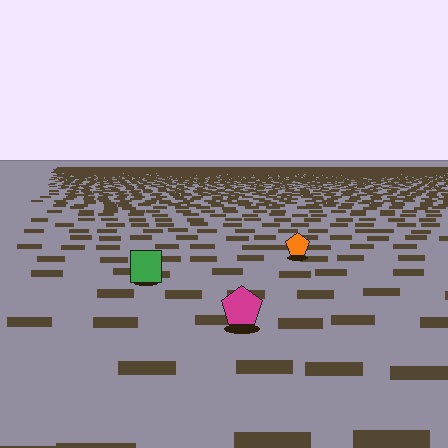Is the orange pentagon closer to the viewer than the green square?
No. The green square is closer — you can tell from the texture gradient: the ground texture is coarser near it.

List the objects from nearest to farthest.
From nearest to farthest: the magenta pentagon, the green square, the orange pentagon.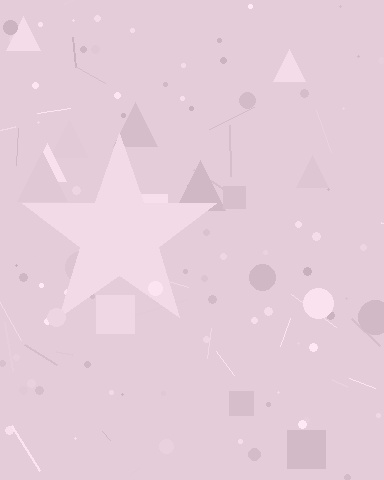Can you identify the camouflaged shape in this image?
The camouflaged shape is a star.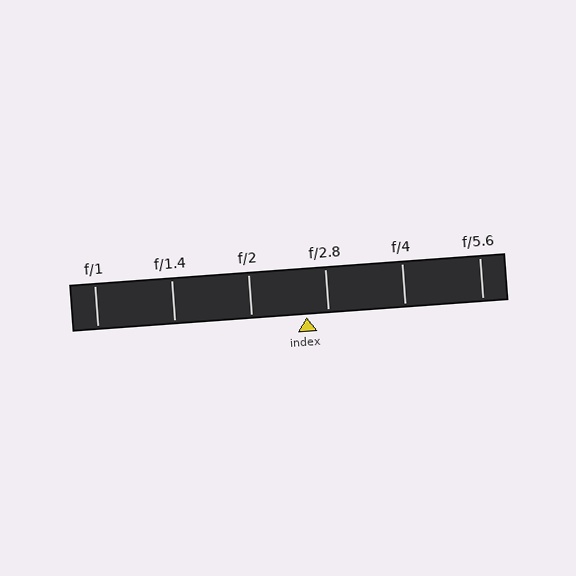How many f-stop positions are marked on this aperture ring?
There are 6 f-stop positions marked.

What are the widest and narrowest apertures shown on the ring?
The widest aperture shown is f/1 and the narrowest is f/5.6.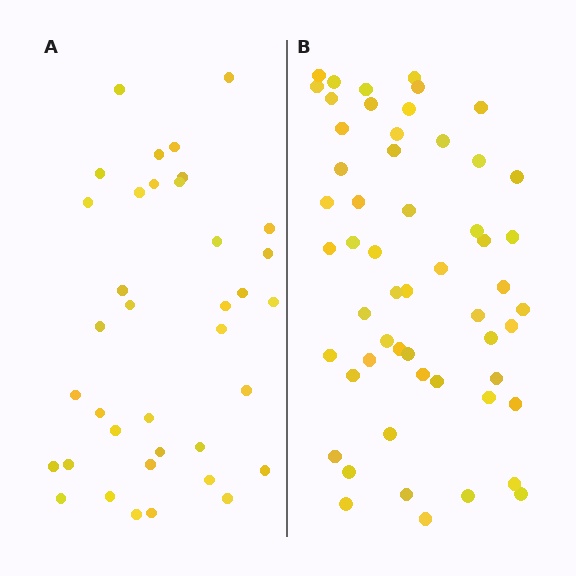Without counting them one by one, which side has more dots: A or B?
Region B (the right region) has more dots.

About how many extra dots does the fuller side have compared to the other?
Region B has approximately 20 more dots than region A.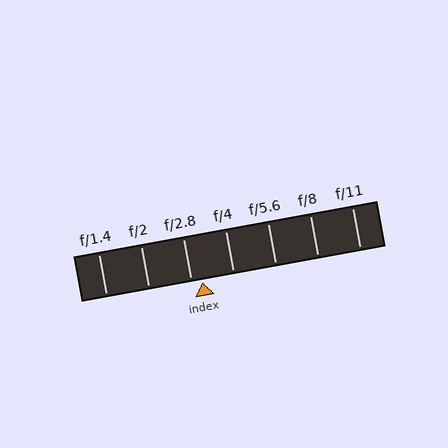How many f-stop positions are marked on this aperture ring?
There are 7 f-stop positions marked.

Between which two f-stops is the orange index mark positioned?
The index mark is between f/2.8 and f/4.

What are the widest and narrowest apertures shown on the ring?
The widest aperture shown is f/1.4 and the narrowest is f/11.